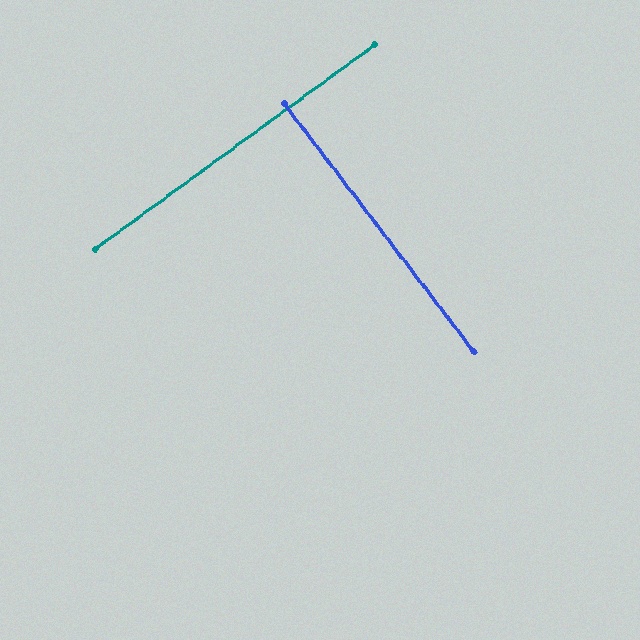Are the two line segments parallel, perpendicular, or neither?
Perpendicular — they meet at approximately 89°.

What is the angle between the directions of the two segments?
Approximately 89 degrees.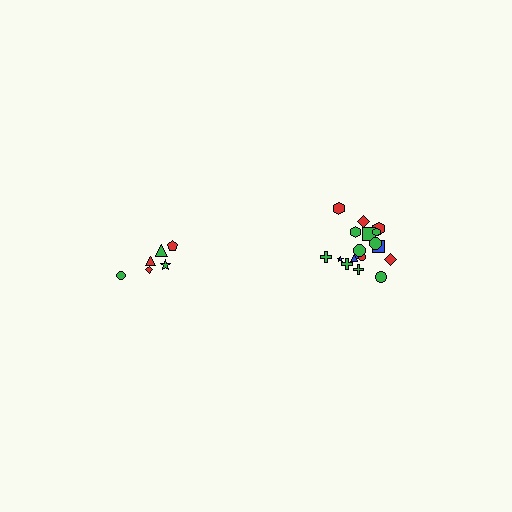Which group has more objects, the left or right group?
The right group.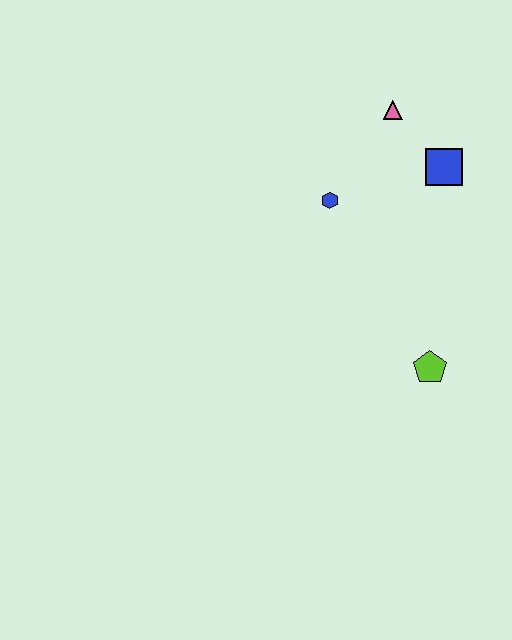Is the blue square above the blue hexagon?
Yes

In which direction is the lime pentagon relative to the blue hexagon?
The lime pentagon is below the blue hexagon.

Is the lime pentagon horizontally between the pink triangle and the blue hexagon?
No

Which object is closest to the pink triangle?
The blue square is closest to the pink triangle.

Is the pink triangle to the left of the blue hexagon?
No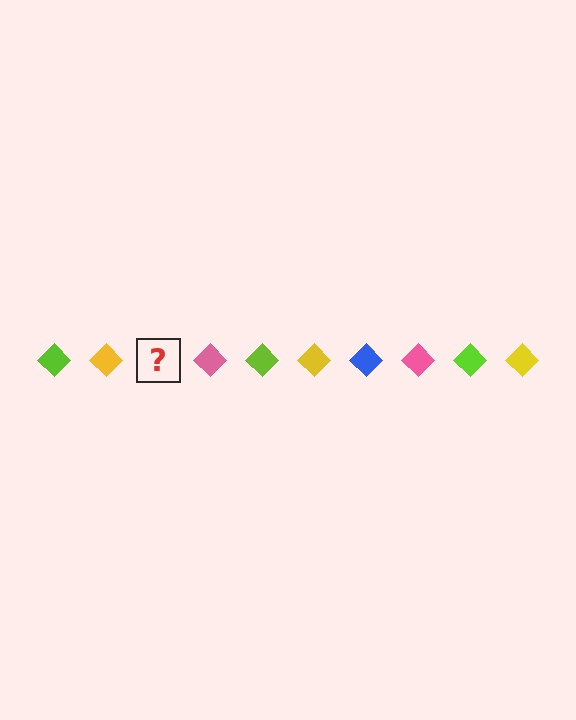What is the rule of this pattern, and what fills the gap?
The rule is that the pattern cycles through lime, yellow, blue, pink diamonds. The gap should be filled with a blue diamond.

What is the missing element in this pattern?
The missing element is a blue diamond.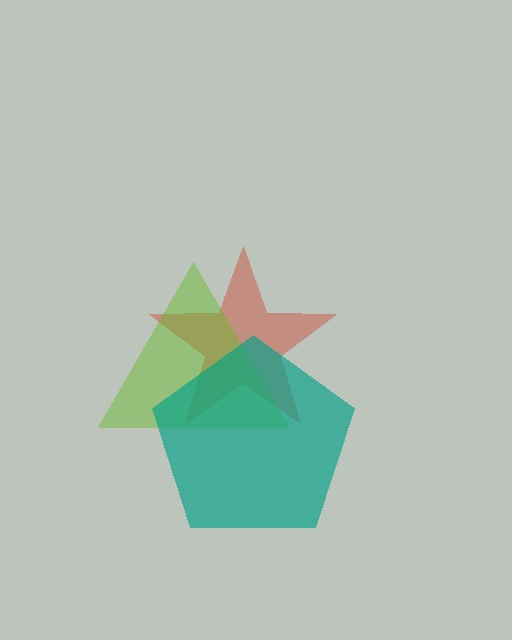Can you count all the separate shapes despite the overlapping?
Yes, there are 3 separate shapes.